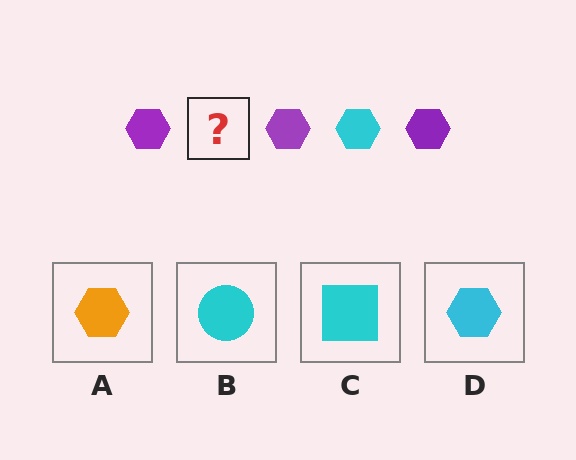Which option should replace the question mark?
Option D.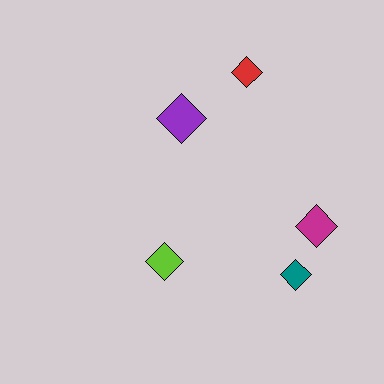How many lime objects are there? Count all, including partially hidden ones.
There is 1 lime object.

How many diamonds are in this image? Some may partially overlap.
There are 5 diamonds.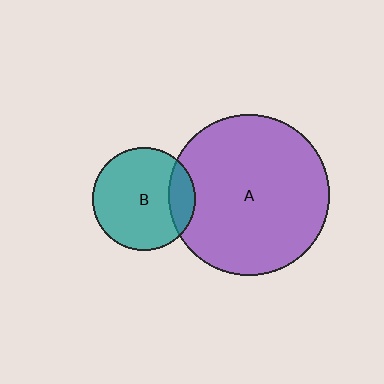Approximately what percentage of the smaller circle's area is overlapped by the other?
Approximately 15%.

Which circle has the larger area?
Circle A (purple).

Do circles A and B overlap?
Yes.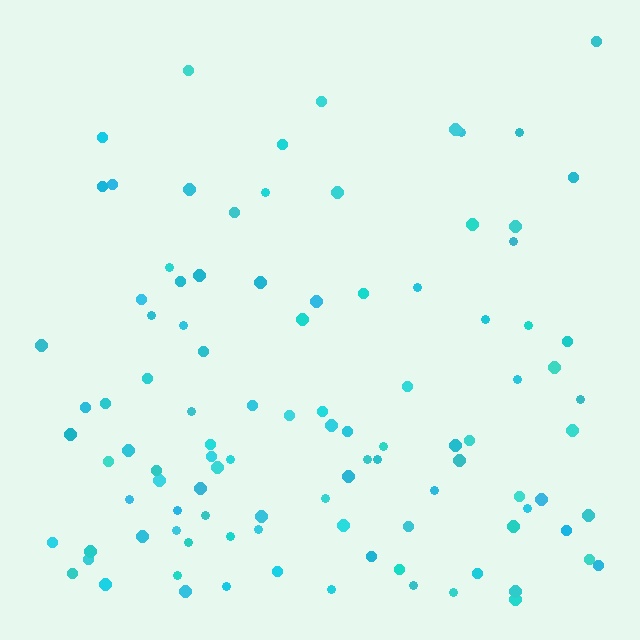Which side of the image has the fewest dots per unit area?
The top.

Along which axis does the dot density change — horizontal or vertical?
Vertical.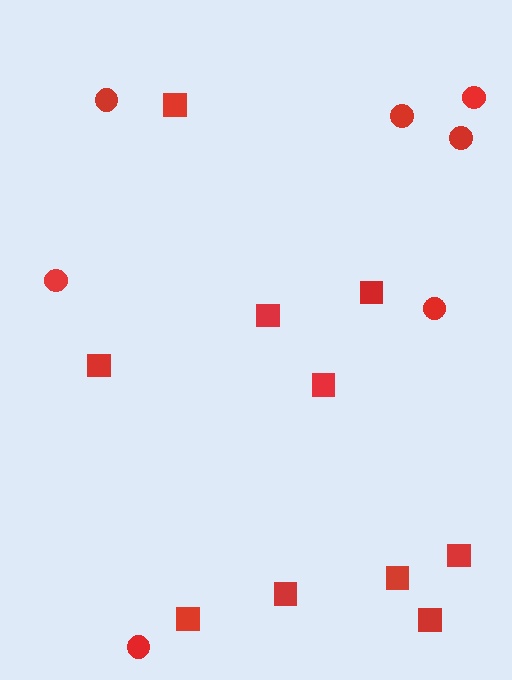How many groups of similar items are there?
There are 2 groups: one group of squares (10) and one group of circles (7).